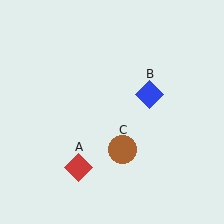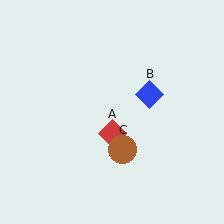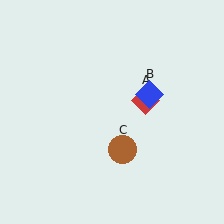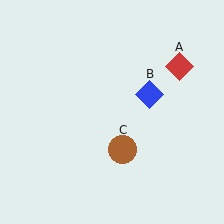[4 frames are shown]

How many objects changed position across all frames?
1 object changed position: red diamond (object A).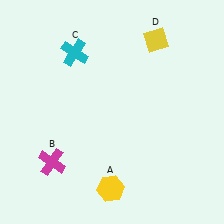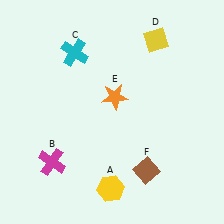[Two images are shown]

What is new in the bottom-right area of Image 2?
A brown diamond (F) was added in the bottom-right area of Image 2.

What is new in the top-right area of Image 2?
An orange star (E) was added in the top-right area of Image 2.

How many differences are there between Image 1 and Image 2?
There are 2 differences between the two images.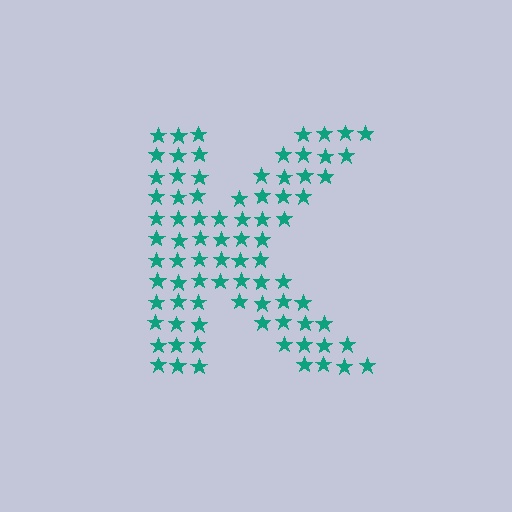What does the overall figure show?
The overall figure shows the letter K.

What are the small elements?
The small elements are stars.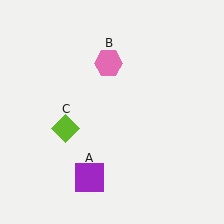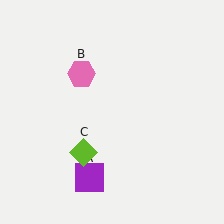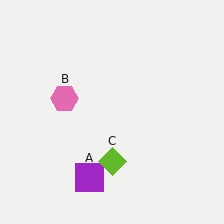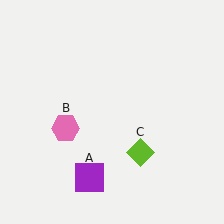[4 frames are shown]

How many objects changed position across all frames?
2 objects changed position: pink hexagon (object B), lime diamond (object C).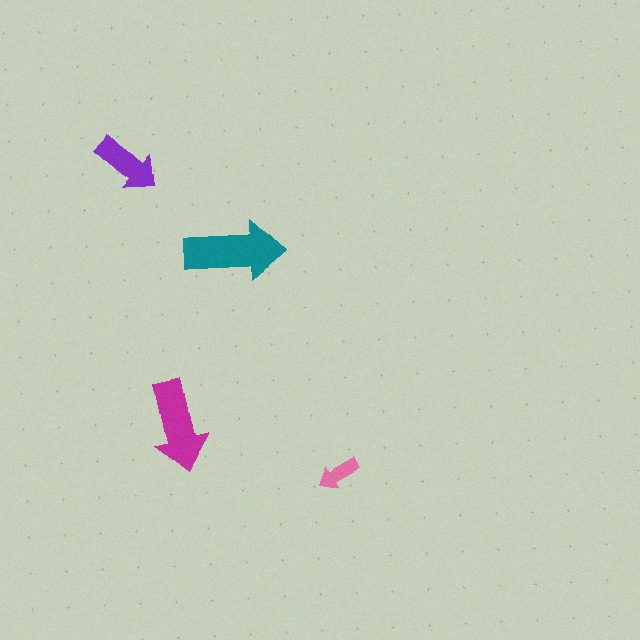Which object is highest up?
The purple arrow is topmost.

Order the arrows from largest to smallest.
the teal one, the magenta one, the purple one, the pink one.